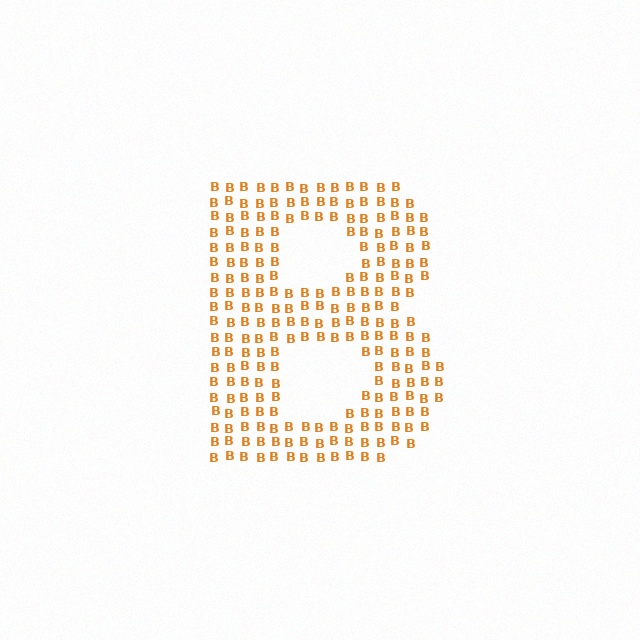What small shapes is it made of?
It is made of small letter B's.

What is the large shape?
The large shape is the letter B.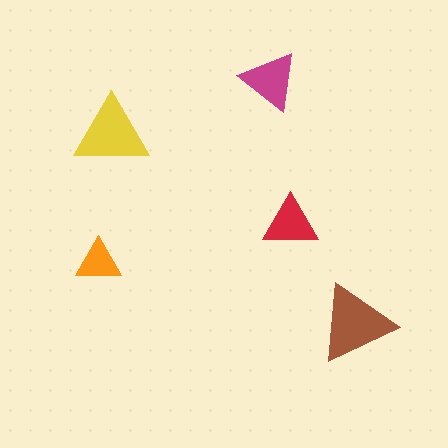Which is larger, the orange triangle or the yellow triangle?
The yellow one.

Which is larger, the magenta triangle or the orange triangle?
The magenta one.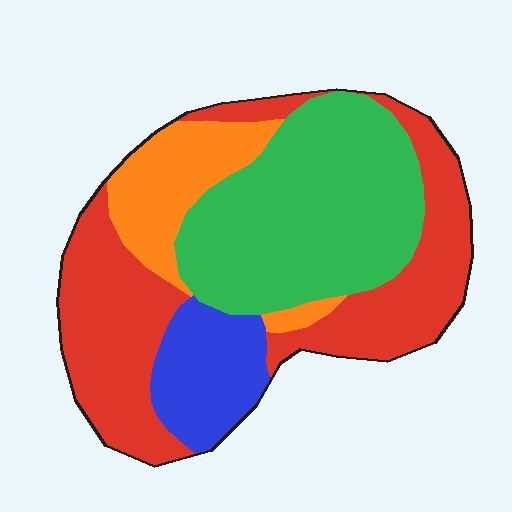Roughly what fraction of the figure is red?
Red covers about 40% of the figure.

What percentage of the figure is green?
Green takes up about three eighths (3/8) of the figure.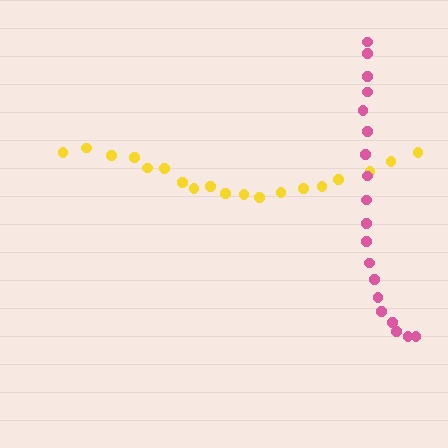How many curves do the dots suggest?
There are 2 distinct paths.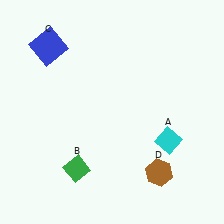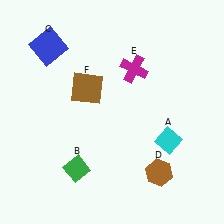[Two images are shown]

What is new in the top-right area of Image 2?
A magenta cross (E) was added in the top-right area of Image 2.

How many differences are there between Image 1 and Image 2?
There are 2 differences between the two images.